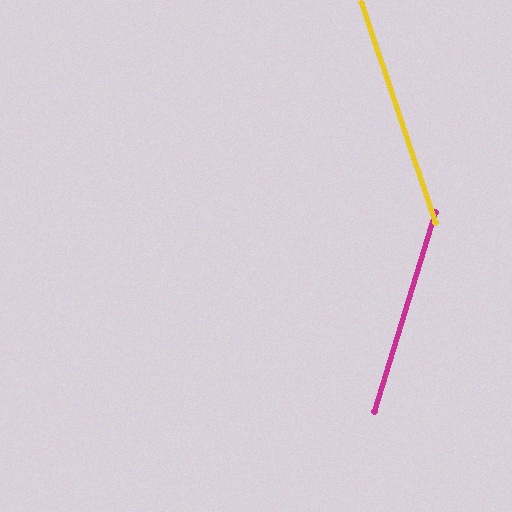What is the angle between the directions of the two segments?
Approximately 36 degrees.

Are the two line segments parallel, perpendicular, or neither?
Neither parallel nor perpendicular — they differ by about 36°.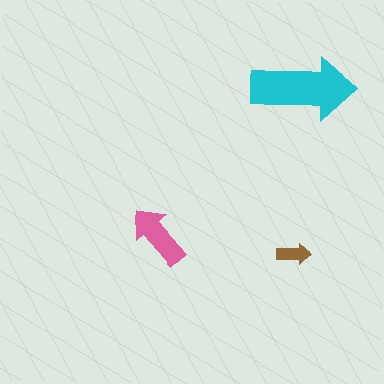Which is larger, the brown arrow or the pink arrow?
The pink one.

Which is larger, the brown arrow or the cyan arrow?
The cyan one.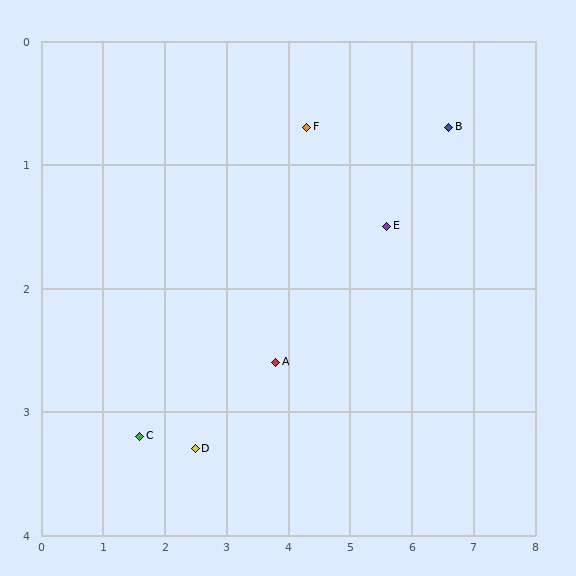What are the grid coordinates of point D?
Point D is at approximately (2.5, 3.3).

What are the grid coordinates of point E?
Point E is at approximately (5.6, 1.5).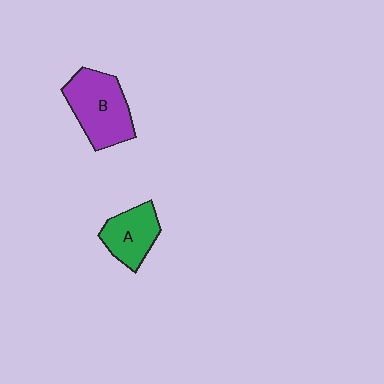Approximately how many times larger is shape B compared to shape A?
Approximately 1.5 times.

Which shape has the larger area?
Shape B (purple).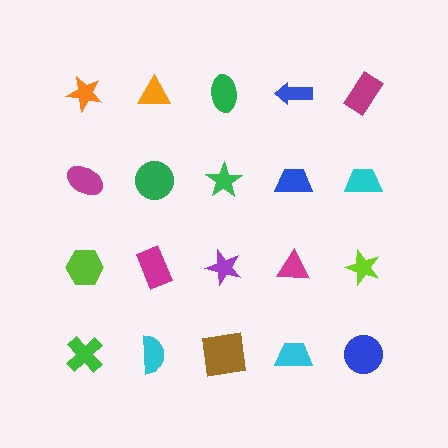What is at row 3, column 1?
A lime hexagon.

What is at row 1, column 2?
An orange triangle.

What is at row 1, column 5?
A magenta rectangle.